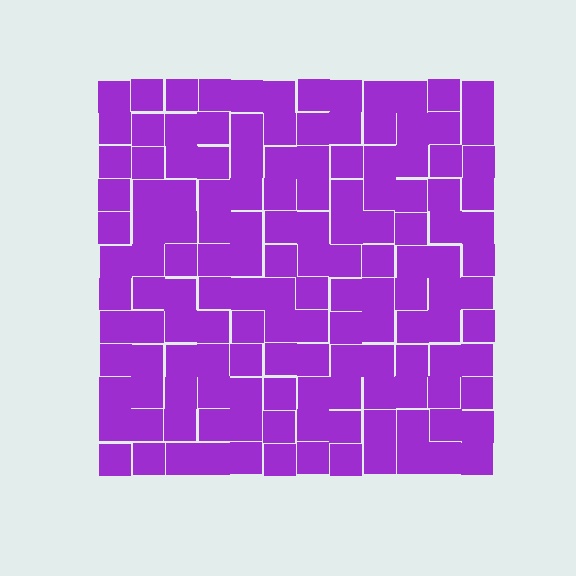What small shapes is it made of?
It is made of small squares.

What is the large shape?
The large shape is a square.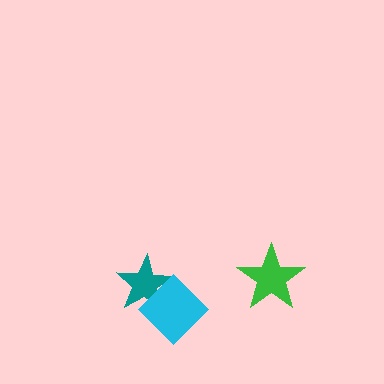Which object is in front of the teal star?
The cyan diamond is in front of the teal star.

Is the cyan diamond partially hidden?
No, no other shape covers it.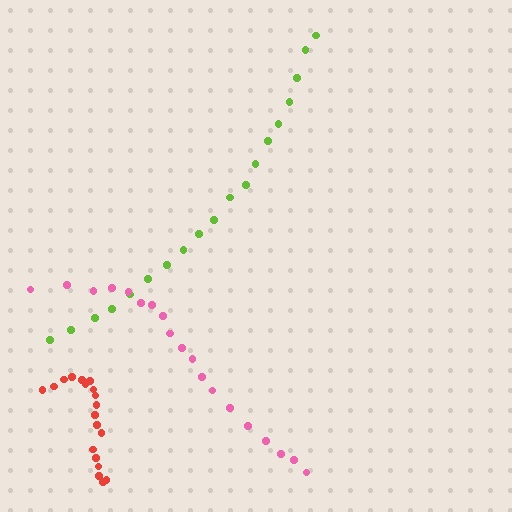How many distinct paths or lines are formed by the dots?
There are 3 distinct paths.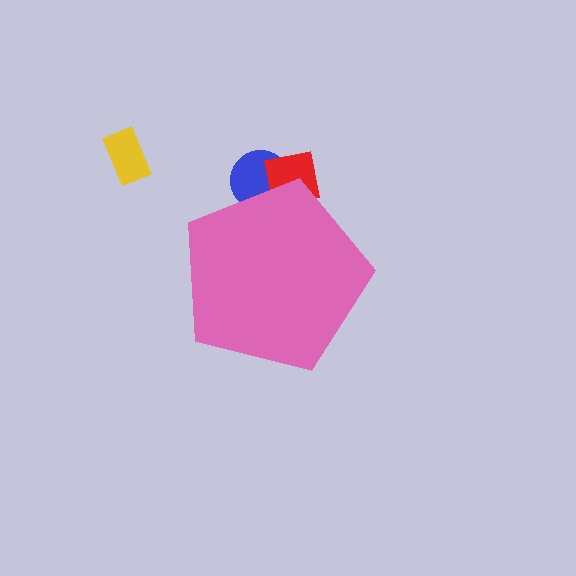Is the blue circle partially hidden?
Yes, the blue circle is partially hidden behind the pink pentagon.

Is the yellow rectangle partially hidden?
No, the yellow rectangle is fully visible.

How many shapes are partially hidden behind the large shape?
2 shapes are partially hidden.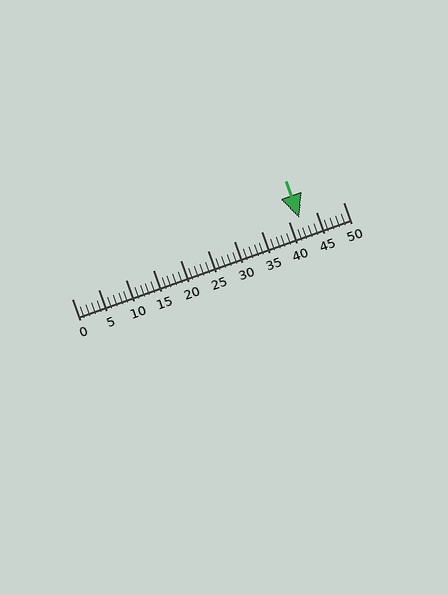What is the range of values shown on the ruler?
The ruler shows values from 0 to 50.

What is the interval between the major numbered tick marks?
The major tick marks are spaced 5 units apart.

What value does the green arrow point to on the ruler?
The green arrow points to approximately 42.